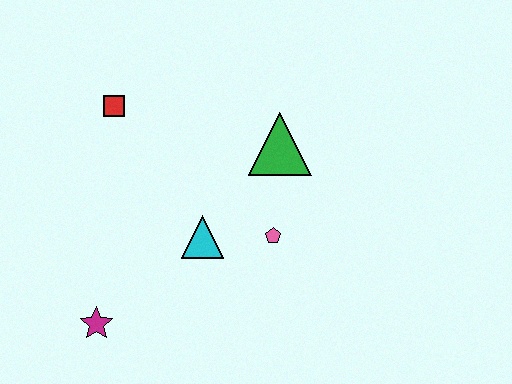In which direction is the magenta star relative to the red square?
The magenta star is below the red square.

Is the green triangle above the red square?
No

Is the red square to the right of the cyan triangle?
No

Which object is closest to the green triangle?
The pink pentagon is closest to the green triangle.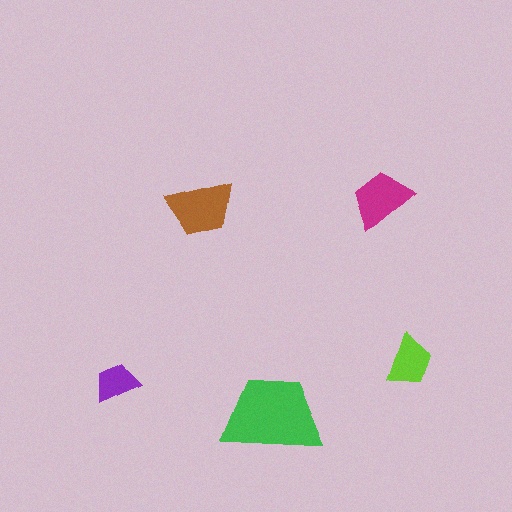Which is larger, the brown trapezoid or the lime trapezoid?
The brown one.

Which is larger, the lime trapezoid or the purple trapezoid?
The lime one.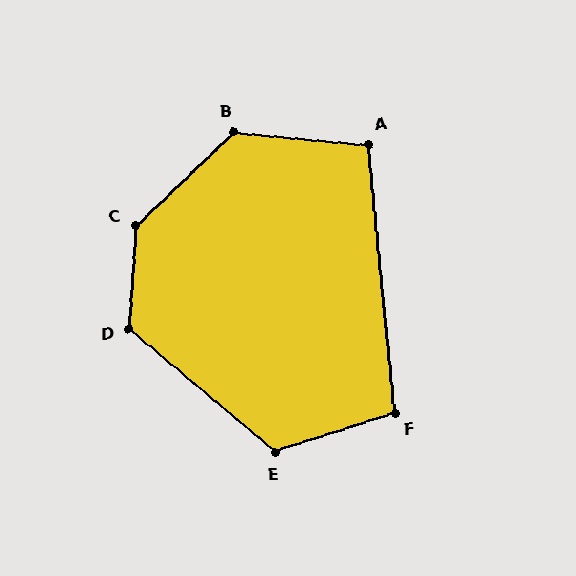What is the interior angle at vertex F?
Approximately 103 degrees (obtuse).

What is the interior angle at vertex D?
Approximately 126 degrees (obtuse).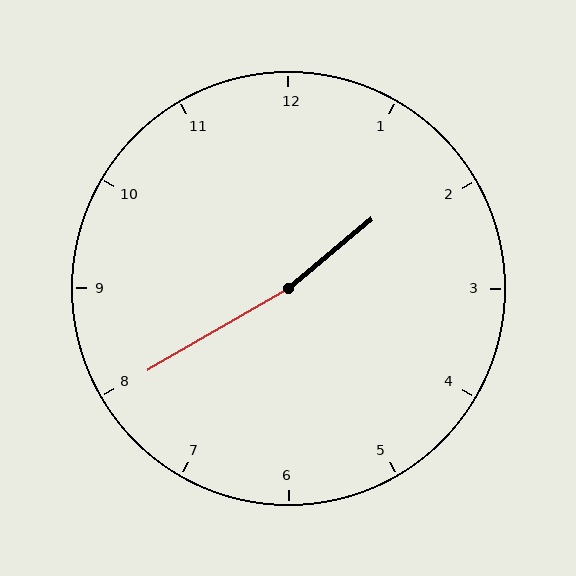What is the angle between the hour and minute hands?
Approximately 170 degrees.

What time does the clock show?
1:40.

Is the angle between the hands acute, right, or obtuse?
It is obtuse.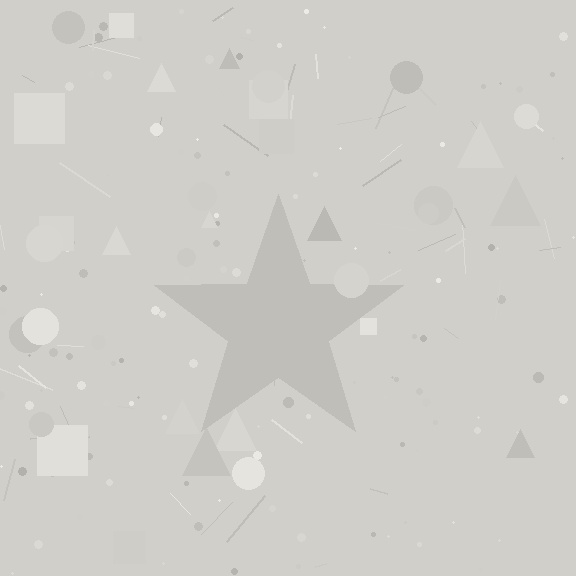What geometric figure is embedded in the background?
A star is embedded in the background.